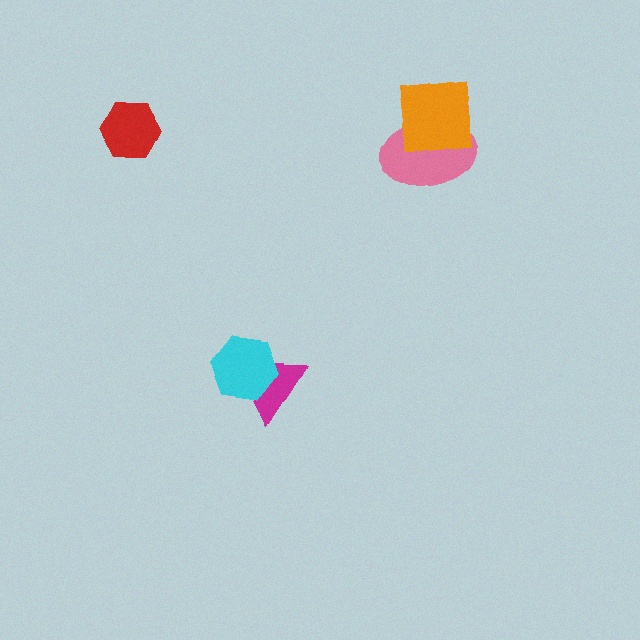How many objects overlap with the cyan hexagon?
1 object overlaps with the cyan hexagon.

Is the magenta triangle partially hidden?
Yes, it is partially covered by another shape.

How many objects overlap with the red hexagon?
0 objects overlap with the red hexagon.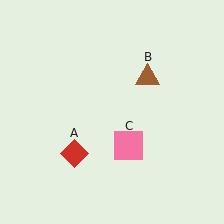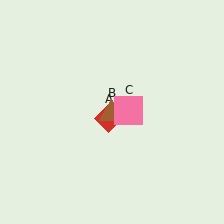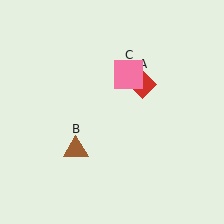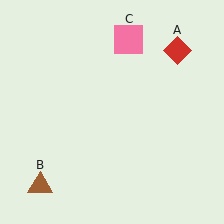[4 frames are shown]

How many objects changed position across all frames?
3 objects changed position: red diamond (object A), brown triangle (object B), pink square (object C).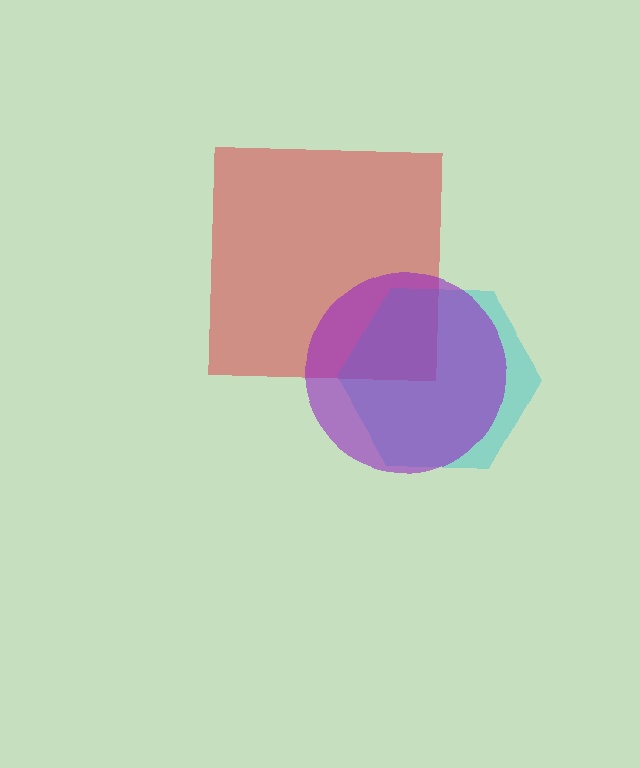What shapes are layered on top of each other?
The layered shapes are: a red square, a cyan hexagon, a purple circle.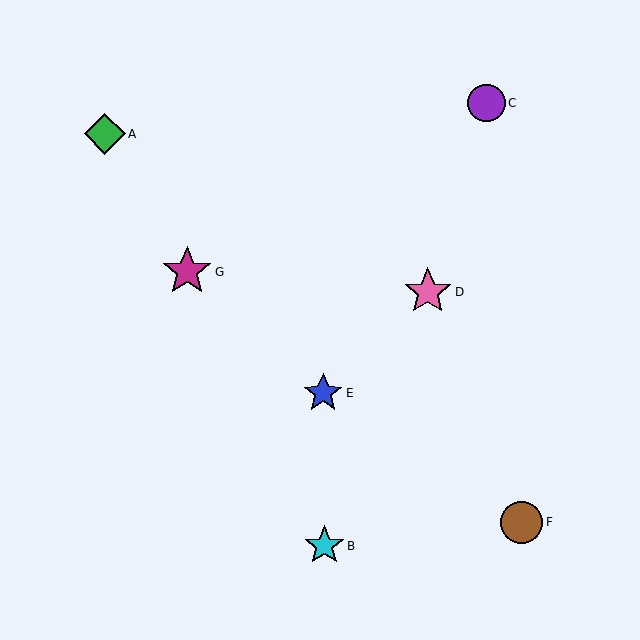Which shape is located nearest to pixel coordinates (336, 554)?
The cyan star (labeled B) at (324, 546) is nearest to that location.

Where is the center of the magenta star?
The center of the magenta star is at (187, 272).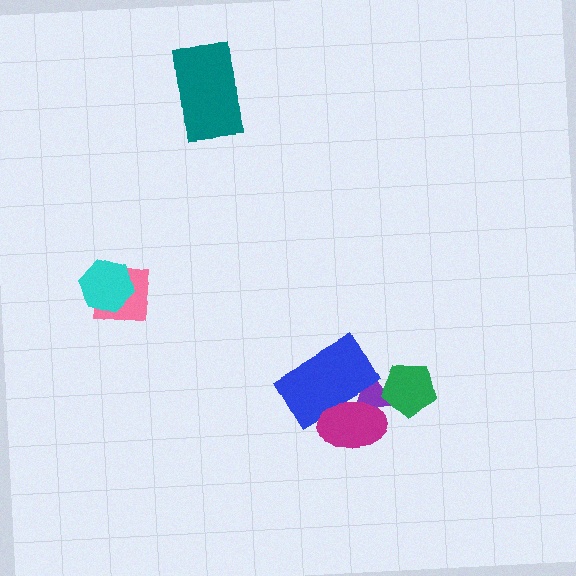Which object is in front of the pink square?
The cyan hexagon is in front of the pink square.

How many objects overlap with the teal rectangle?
0 objects overlap with the teal rectangle.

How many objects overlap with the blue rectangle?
2 objects overlap with the blue rectangle.